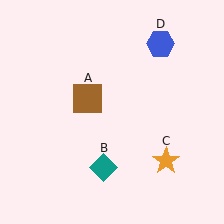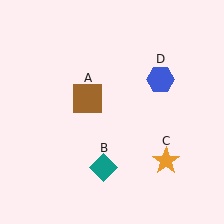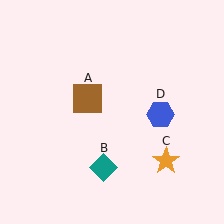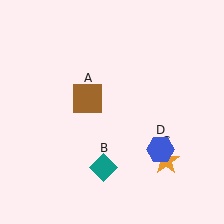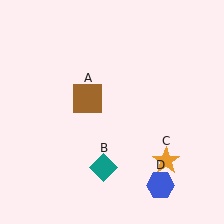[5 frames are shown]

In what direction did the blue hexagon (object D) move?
The blue hexagon (object D) moved down.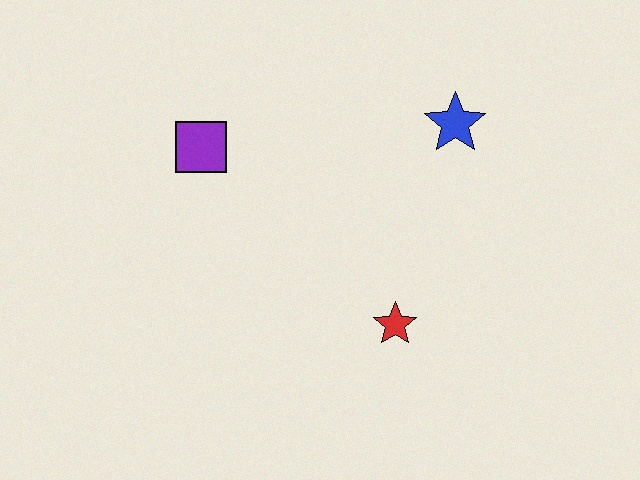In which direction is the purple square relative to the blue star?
The purple square is to the left of the blue star.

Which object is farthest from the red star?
The purple square is farthest from the red star.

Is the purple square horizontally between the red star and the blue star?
No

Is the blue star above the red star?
Yes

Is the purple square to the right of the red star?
No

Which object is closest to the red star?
The blue star is closest to the red star.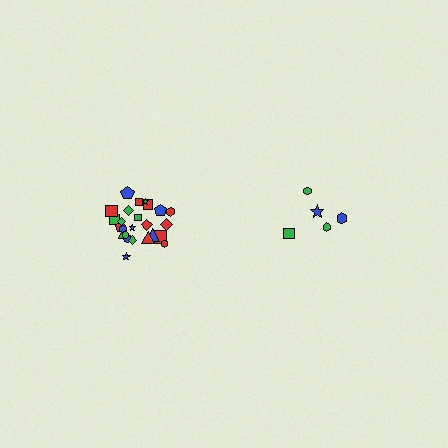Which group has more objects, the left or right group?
The left group.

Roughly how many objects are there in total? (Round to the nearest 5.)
Roughly 30 objects in total.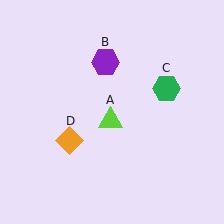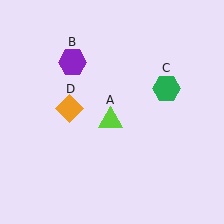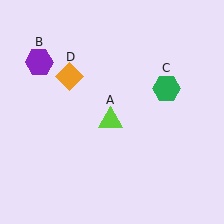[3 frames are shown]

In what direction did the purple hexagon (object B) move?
The purple hexagon (object B) moved left.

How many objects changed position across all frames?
2 objects changed position: purple hexagon (object B), orange diamond (object D).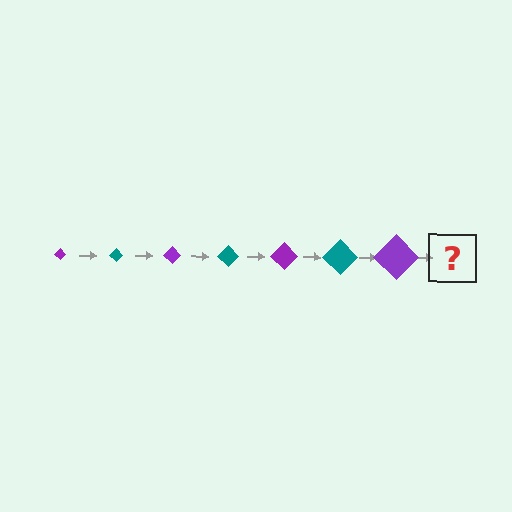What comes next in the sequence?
The next element should be a teal diamond, larger than the previous one.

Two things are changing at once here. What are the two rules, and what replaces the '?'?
The two rules are that the diamond grows larger each step and the color cycles through purple and teal. The '?' should be a teal diamond, larger than the previous one.